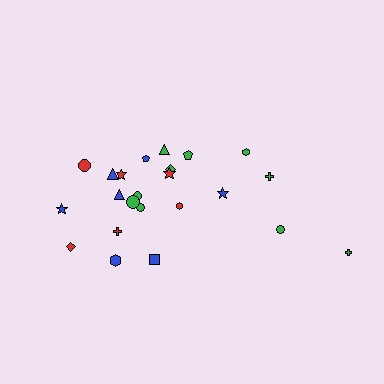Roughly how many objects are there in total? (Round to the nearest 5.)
Roughly 25 objects in total.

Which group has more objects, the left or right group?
The left group.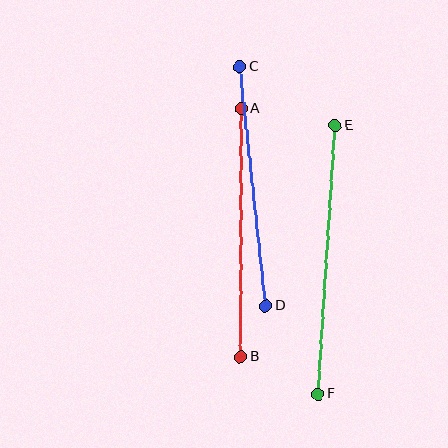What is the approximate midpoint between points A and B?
The midpoint is at approximately (241, 233) pixels.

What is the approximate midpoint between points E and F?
The midpoint is at approximately (327, 260) pixels.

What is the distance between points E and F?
The distance is approximately 269 pixels.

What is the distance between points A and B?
The distance is approximately 248 pixels.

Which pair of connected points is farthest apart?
Points E and F are farthest apart.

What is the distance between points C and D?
The distance is approximately 241 pixels.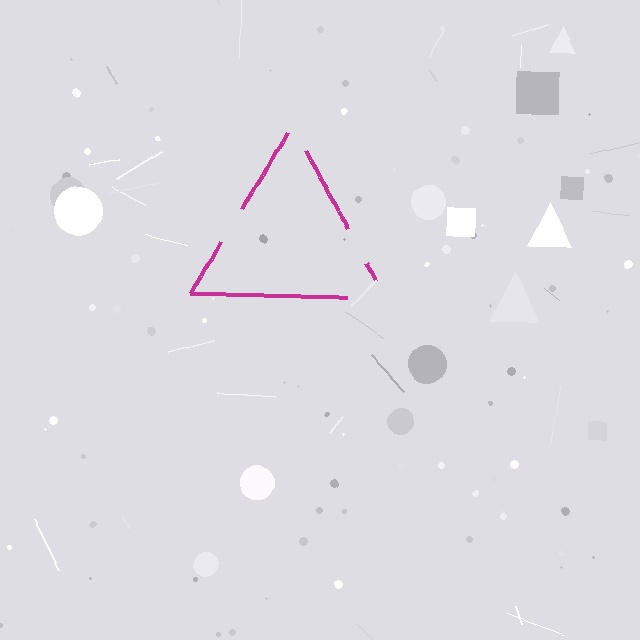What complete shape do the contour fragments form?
The contour fragments form a triangle.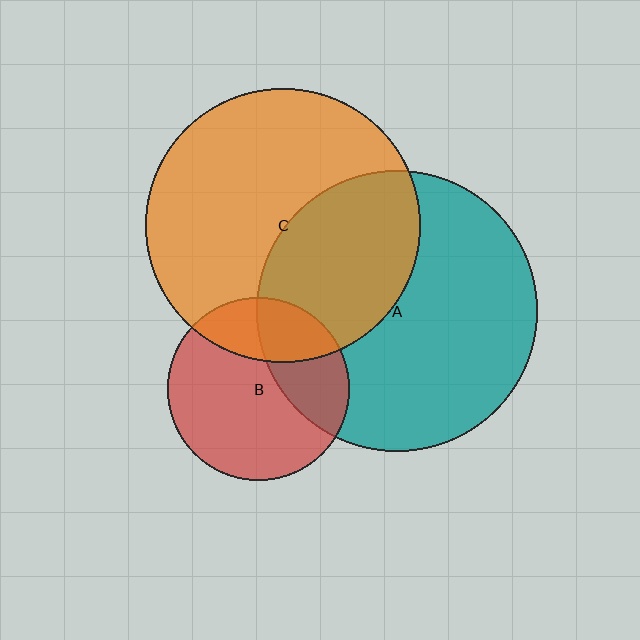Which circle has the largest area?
Circle A (teal).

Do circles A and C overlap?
Yes.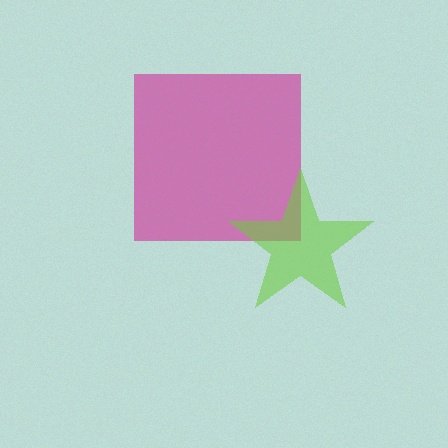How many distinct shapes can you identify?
There are 2 distinct shapes: a magenta square, a lime star.